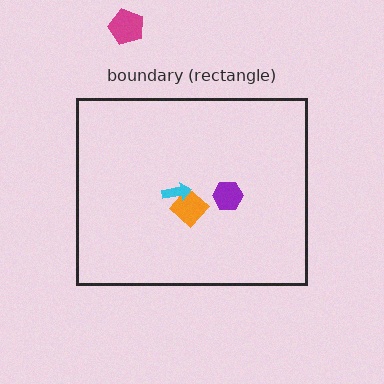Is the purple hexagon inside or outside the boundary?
Inside.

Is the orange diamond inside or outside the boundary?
Inside.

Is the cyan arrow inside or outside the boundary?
Inside.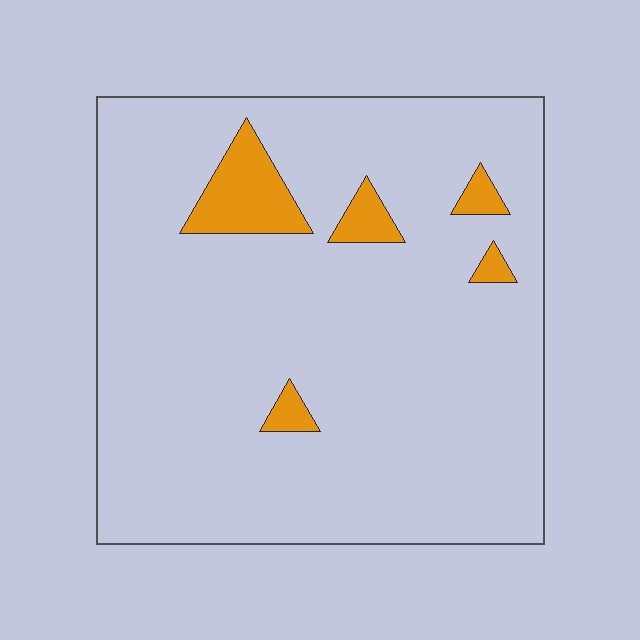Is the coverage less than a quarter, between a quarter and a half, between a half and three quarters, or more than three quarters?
Less than a quarter.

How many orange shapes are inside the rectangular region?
5.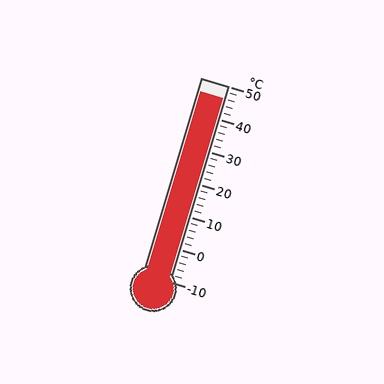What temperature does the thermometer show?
The thermometer shows approximately 46°C.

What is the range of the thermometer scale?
The thermometer scale ranges from -10°C to 50°C.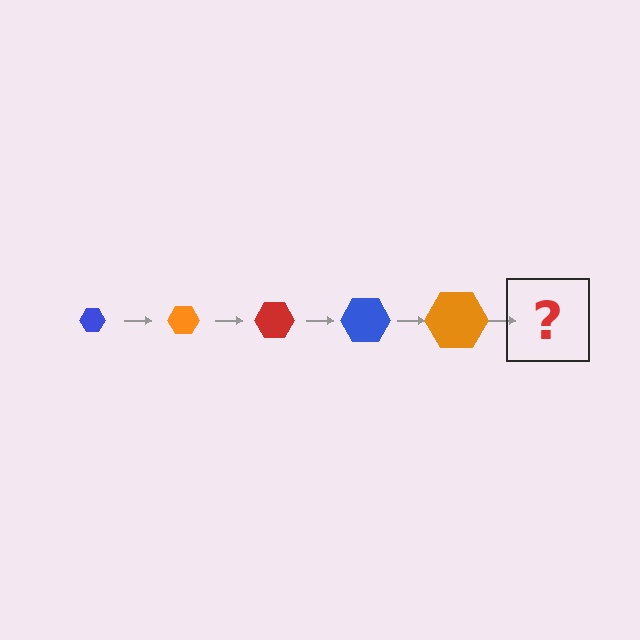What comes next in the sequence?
The next element should be a red hexagon, larger than the previous one.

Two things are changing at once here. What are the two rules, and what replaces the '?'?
The two rules are that the hexagon grows larger each step and the color cycles through blue, orange, and red. The '?' should be a red hexagon, larger than the previous one.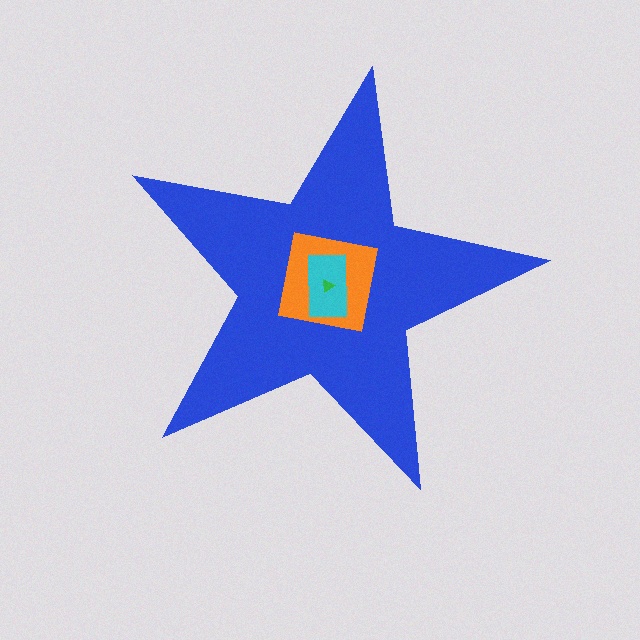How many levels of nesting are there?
4.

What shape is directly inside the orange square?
The cyan rectangle.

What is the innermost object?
The green triangle.